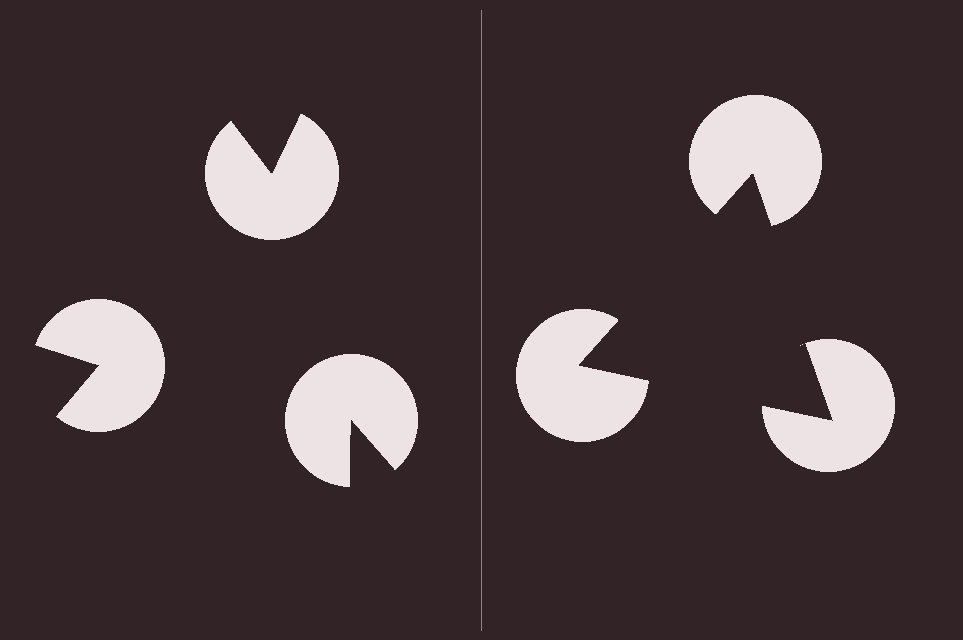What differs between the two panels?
The pac-man discs are positioned identically on both sides; only the wedge orientations differ. On the right they align to a triangle; on the left they are misaligned.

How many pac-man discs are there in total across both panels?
6 — 3 on each side.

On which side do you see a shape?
An illusory triangle appears on the right side. On the left side the wedge cuts are rotated, so no coherent shape forms.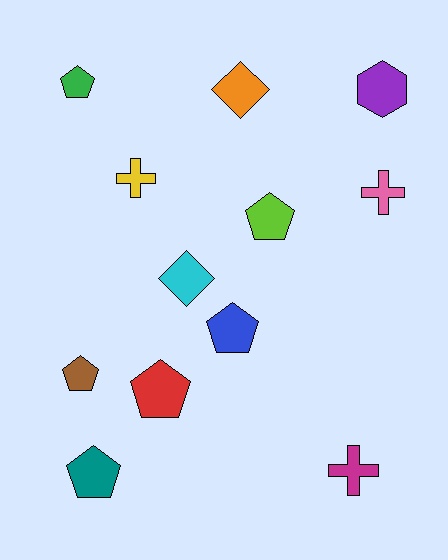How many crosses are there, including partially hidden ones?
There are 3 crosses.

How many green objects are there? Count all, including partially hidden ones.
There is 1 green object.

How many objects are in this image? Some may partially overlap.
There are 12 objects.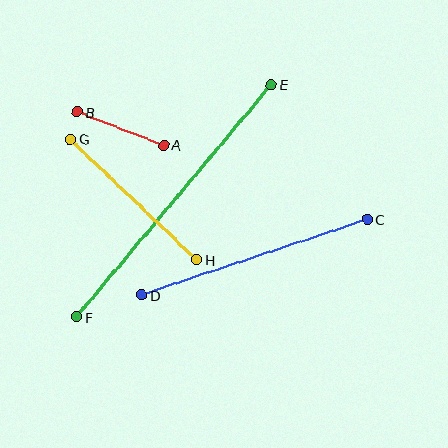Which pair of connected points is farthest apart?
Points E and F are farthest apart.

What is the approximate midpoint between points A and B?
The midpoint is at approximately (121, 128) pixels.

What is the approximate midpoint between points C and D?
The midpoint is at approximately (255, 257) pixels.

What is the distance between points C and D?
The distance is approximately 239 pixels.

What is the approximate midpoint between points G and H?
The midpoint is at approximately (133, 200) pixels.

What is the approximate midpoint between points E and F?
The midpoint is at approximately (174, 201) pixels.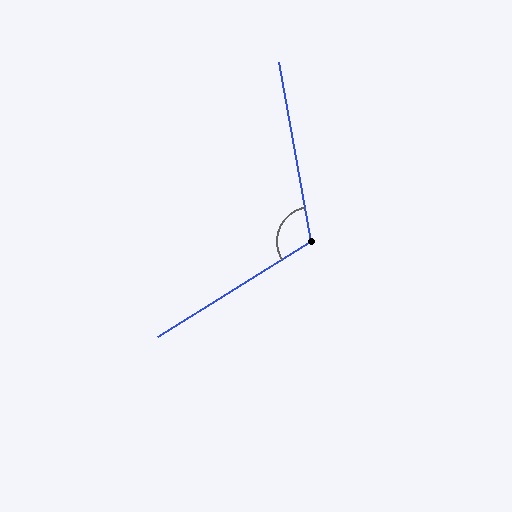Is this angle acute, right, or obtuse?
It is obtuse.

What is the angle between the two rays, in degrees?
Approximately 112 degrees.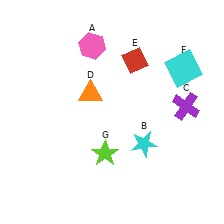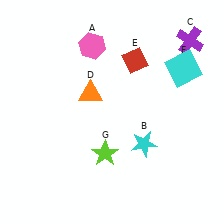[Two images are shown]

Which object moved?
The purple cross (C) moved up.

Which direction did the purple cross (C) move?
The purple cross (C) moved up.